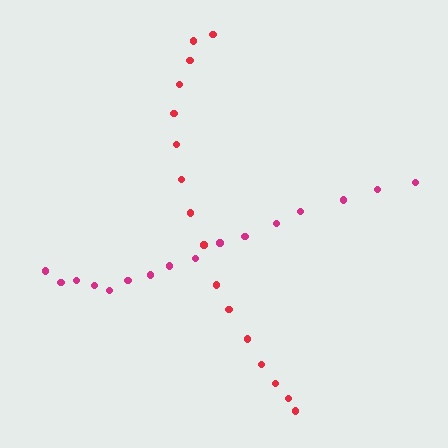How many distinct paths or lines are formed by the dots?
There are 2 distinct paths.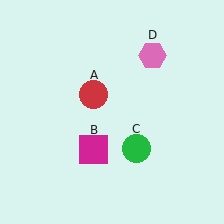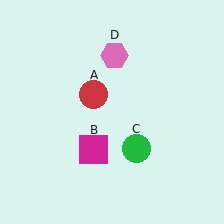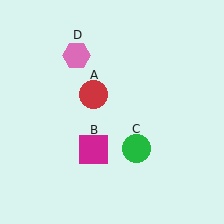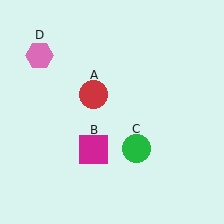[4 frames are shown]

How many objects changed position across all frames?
1 object changed position: pink hexagon (object D).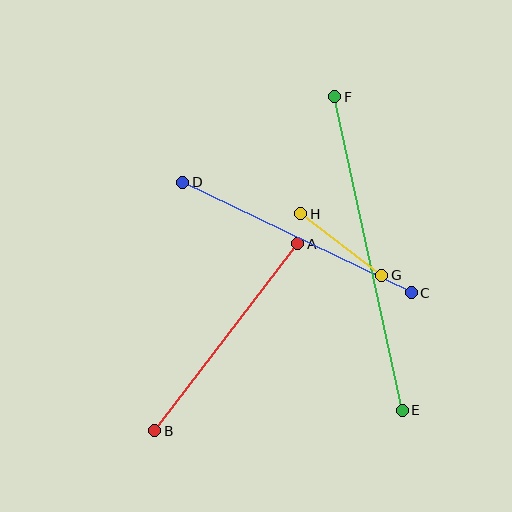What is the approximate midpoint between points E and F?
The midpoint is at approximately (368, 254) pixels.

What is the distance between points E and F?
The distance is approximately 321 pixels.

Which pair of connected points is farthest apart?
Points E and F are farthest apart.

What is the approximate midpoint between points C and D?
The midpoint is at approximately (297, 238) pixels.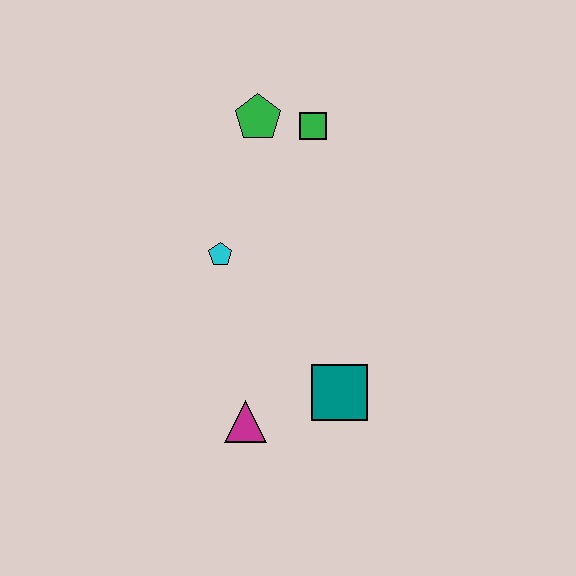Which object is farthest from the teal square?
The green pentagon is farthest from the teal square.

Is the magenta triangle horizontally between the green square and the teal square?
No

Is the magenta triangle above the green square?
No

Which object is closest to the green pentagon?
The green square is closest to the green pentagon.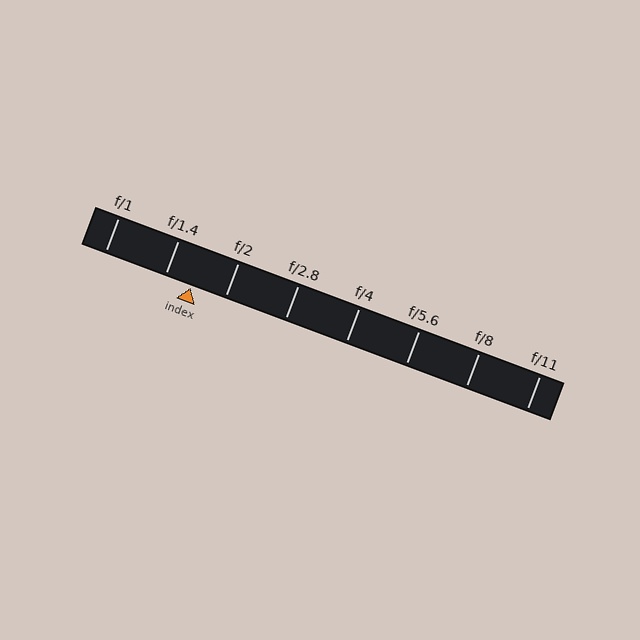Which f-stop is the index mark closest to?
The index mark is closest to f/1.4.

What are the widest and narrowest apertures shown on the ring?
The widest aperture shown is f/1 and the narrowest is f/11.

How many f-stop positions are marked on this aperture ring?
There are 8 f-stop positions marked.